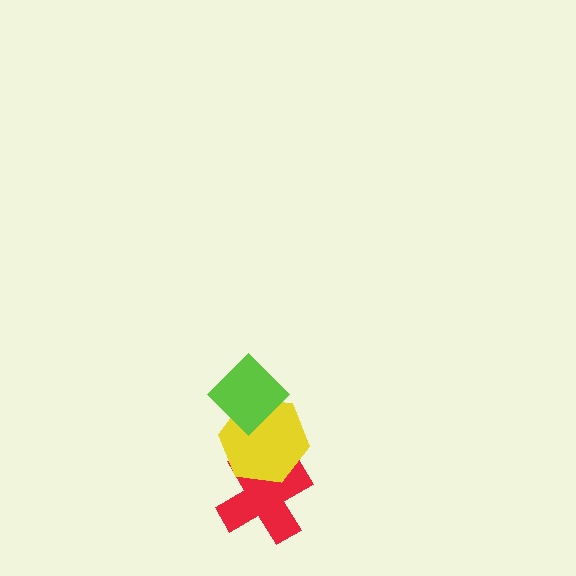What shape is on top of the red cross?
The yellow hexagon is on top of the red cross.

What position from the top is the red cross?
The red cross is 3rd from the top.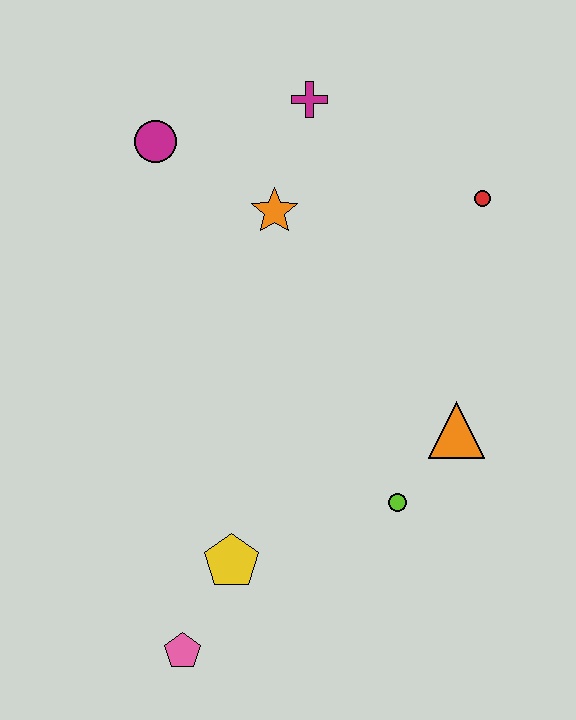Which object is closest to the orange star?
The magenta cross is closest to the orange star.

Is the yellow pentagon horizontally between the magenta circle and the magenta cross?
Yes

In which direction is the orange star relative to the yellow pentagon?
The orange star is above the yellow pentagon.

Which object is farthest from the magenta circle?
The pink pentagon is farthest from the magenta circle.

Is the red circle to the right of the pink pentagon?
Yes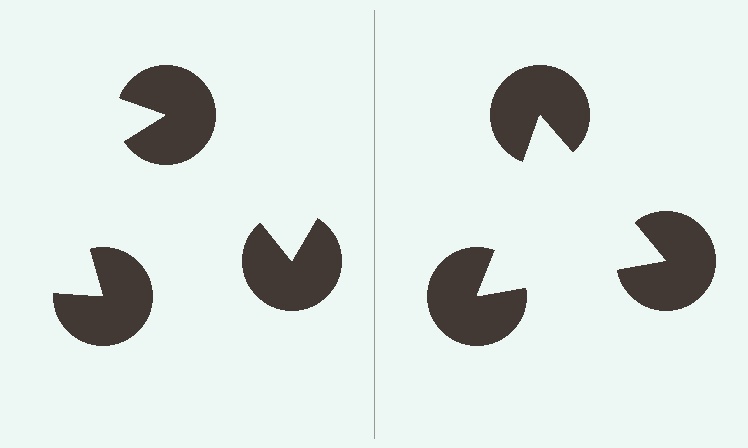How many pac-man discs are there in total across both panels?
6 — 3 on each side.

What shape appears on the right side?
An illusory triangle.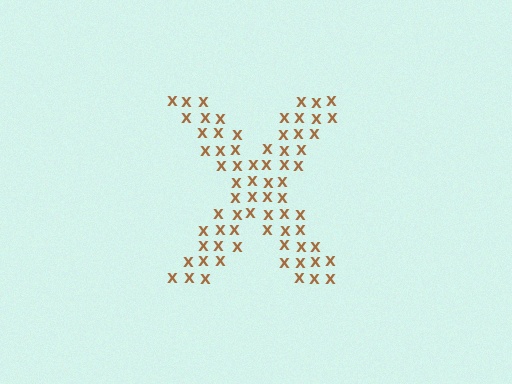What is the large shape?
The large shape is the letter X.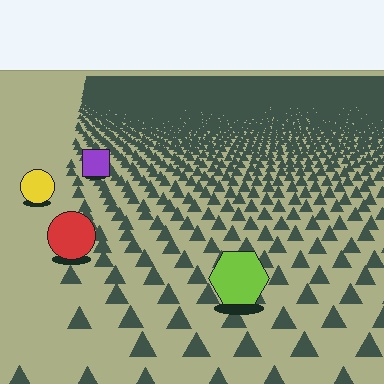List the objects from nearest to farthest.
From nearest to farthest: the lime hexagon, the red circle, the yellow circle, the purple square.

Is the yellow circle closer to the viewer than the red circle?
No. The red circle is closer — you can tell from the texture gradient: the ground texture is coarser near it.